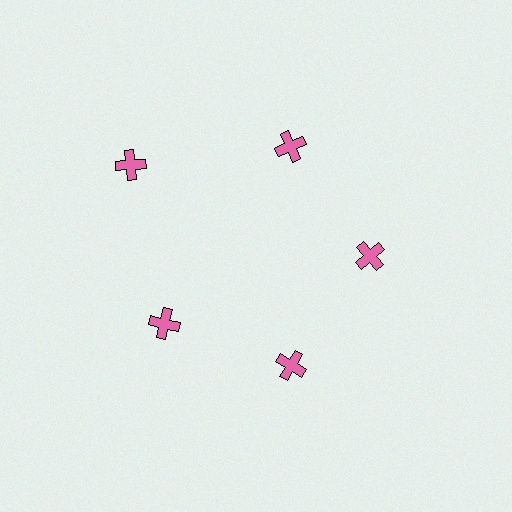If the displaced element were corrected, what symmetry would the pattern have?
It would have 5-fold rotational symmetry — the pattern would map onto itself every 72 degrees.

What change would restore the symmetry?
The symmetry would be restored by moving it inward, back onto the ring so that all 5 crosses sit at equal angles and equal distance from the center.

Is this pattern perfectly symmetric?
No. The 5 pink crosses are arranged in a ring, but one element near the 10 o'clock position is pushed outward from the center, breaking the 5-fold rotational symmetry.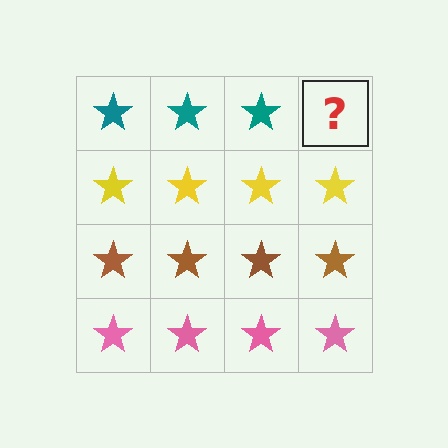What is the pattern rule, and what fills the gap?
The rule is that each row has a consistent color. The gap should be filled with a teal star.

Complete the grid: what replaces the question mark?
The question mark should be replaced with a teal star.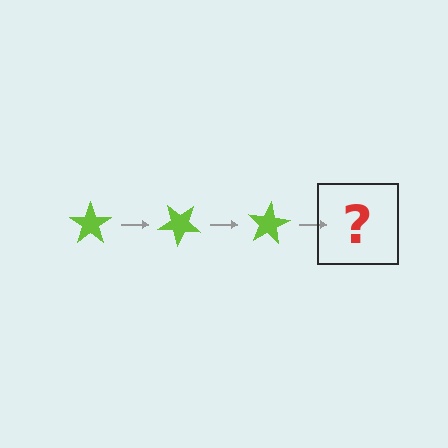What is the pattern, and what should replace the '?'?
The pattern is that the star rotates 40 degrees each step. The '?' should be a lime star rotated 120 degrees.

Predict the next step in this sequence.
The next step is a lime star rotated 120 degrees.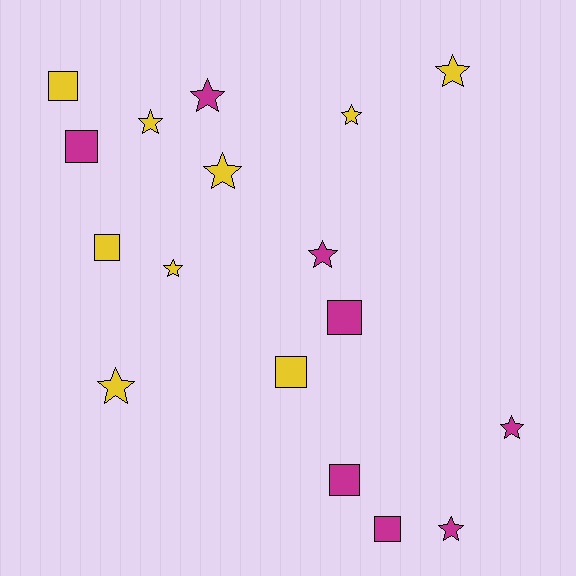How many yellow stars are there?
There are 6 yellow stars.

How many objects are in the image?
There are 17 objects.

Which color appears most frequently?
Yellow, with 9 objects.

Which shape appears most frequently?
Star, with 10 objects.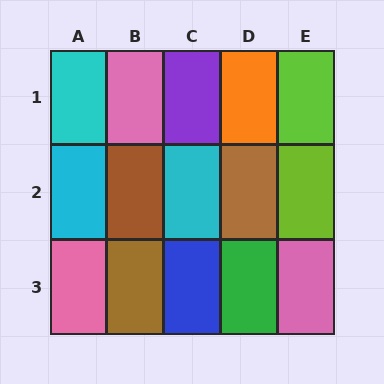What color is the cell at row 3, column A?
Pink.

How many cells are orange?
1 cell is orange.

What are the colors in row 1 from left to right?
Cyan, pink, purple, orange, lime.